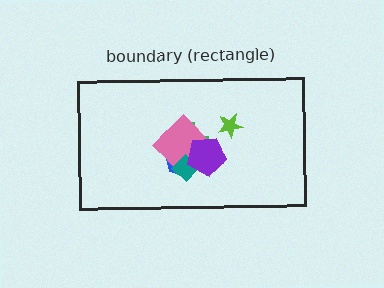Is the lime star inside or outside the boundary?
Inside.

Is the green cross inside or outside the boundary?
Inside.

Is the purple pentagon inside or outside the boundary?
Inside.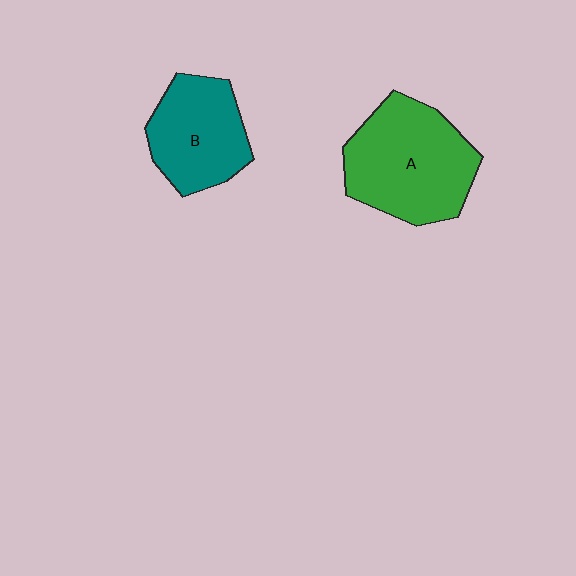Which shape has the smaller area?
Shape B (teal).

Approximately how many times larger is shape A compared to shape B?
Approximately 1.4 times.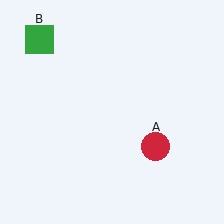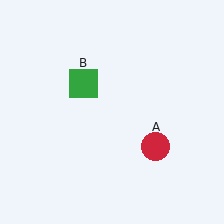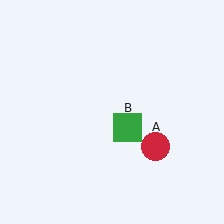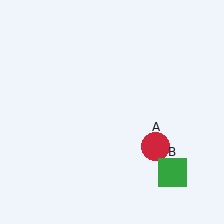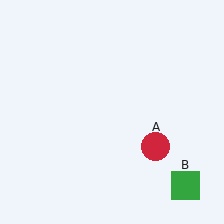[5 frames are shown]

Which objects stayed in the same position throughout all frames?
Red circle (object A) remained stationary.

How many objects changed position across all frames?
1 object changed position: green square (object B).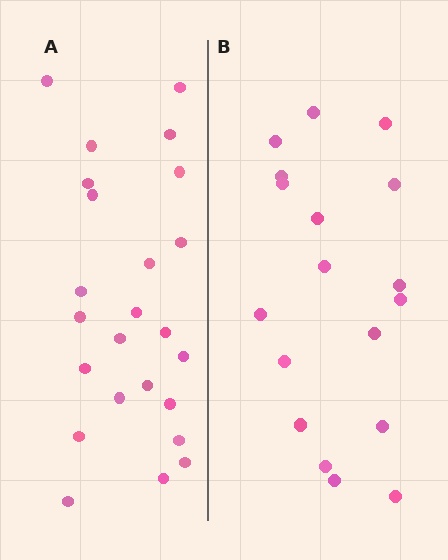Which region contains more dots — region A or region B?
Region A (the left region) has more dots.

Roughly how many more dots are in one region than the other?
Region A has about 6 more dots than region B.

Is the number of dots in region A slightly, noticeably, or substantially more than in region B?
Region A has noticeably more, but not dramatically so. The ratio is roughly 1.3 to 1.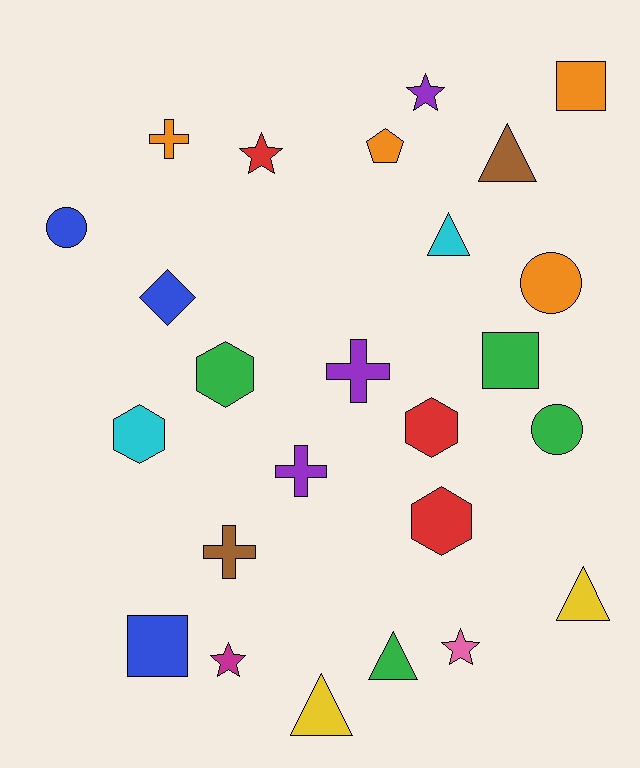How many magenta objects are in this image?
There is 1 magenta object.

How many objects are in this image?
There are 25 objects.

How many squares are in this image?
There are 3 squares.